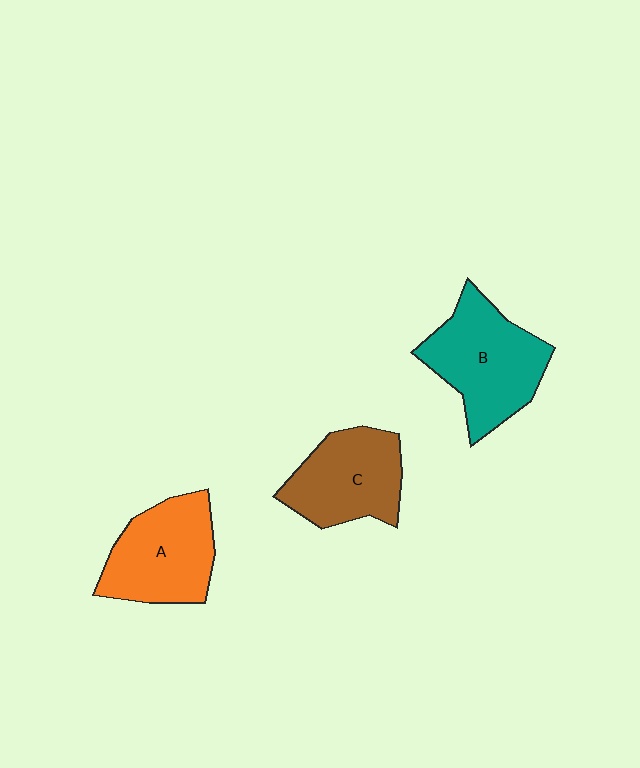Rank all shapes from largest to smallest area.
From largest to smallest: B (teal), A (orange), C (brown).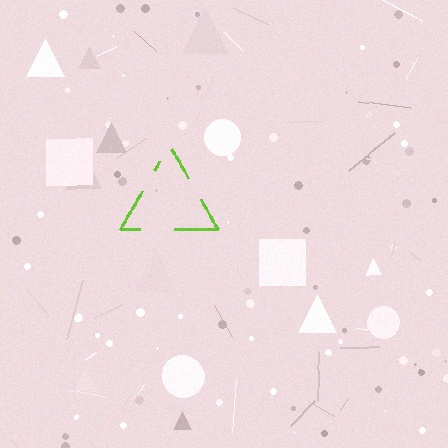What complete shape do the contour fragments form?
The contour fragments form a triangle.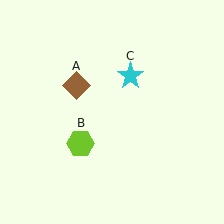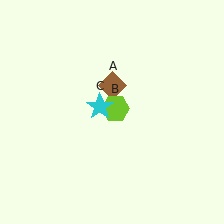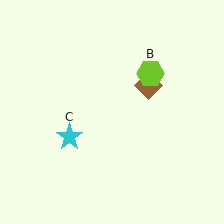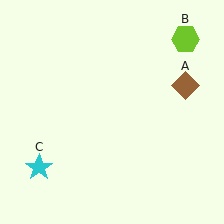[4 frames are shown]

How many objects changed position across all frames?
3 objects changed position: brown diamond (object A), lime hexagon (object B), cyan star (object C).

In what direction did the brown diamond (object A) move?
The brown diamond (object A) moved right.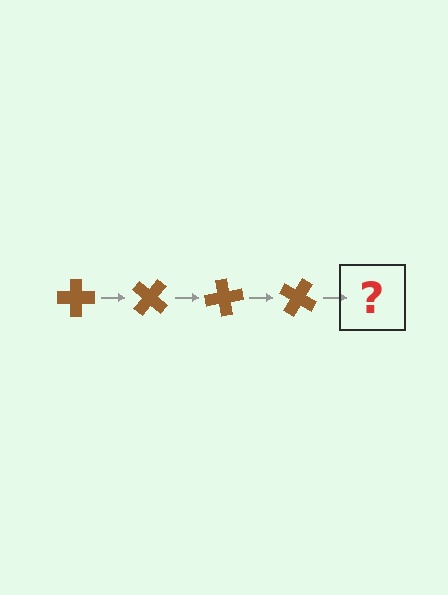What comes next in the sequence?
The next element should be a brown cross rotated 160 degrees.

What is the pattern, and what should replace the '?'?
The pattern is that the cross rotates 40 degrees each step. The '?' should be a brown cross rotated 160 degrees.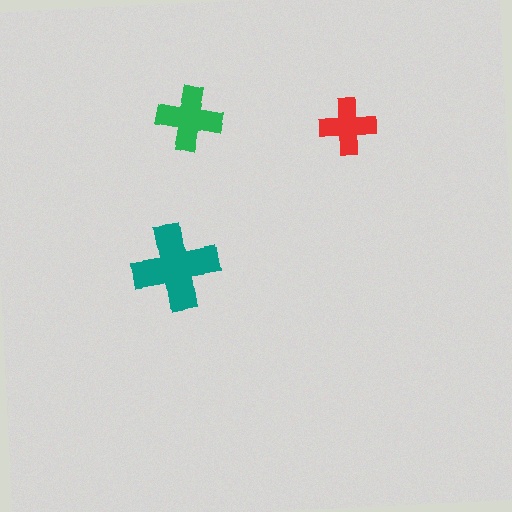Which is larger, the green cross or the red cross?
The green one.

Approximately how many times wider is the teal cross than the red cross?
About 1.5 times wider.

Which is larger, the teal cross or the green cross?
The teal one.